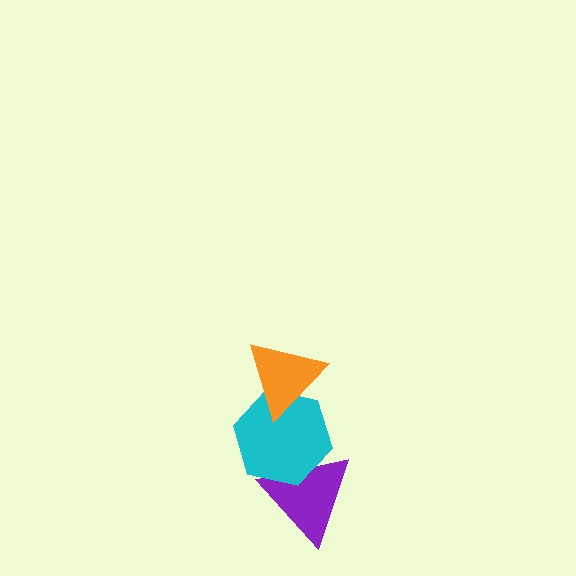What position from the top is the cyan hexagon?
The cyan hexagon is 2nd from the top.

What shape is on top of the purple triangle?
The cyan hexagon is on top of the purple triangle.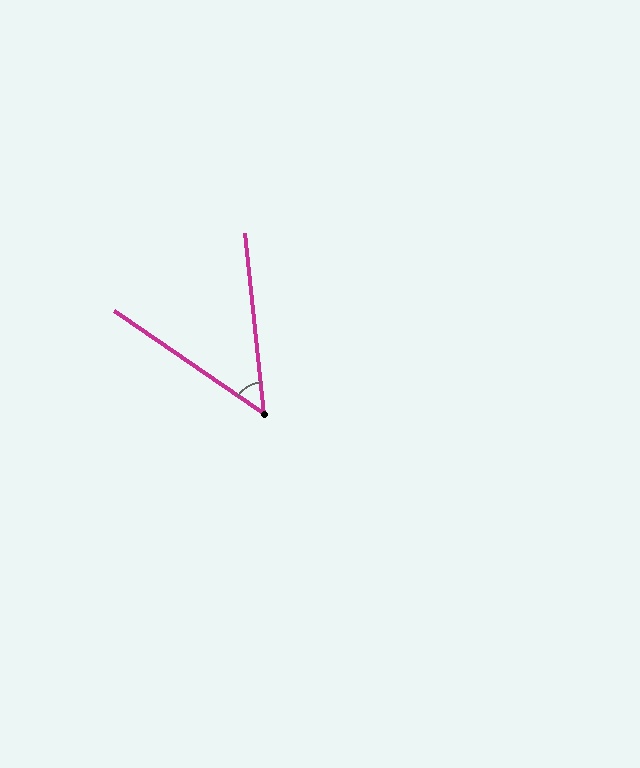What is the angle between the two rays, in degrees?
Approximately 49 degrees.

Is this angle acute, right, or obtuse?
It is acute.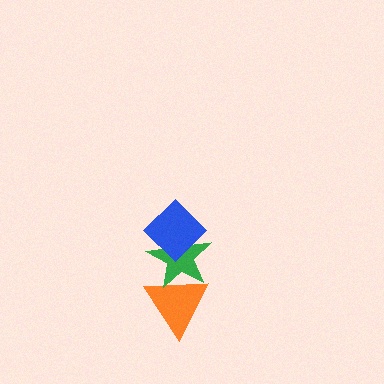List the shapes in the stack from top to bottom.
From top to bottom: the blue diamond, the green star, the orange triangle.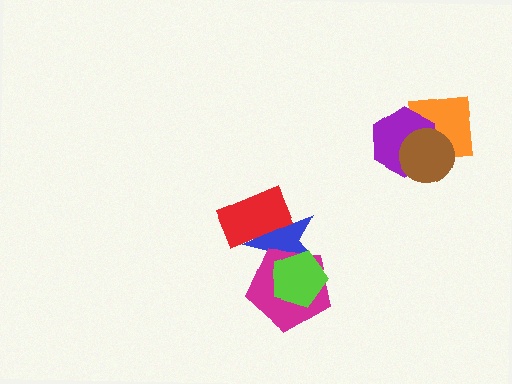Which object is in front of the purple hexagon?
The brown circle is in front of the purple hexagon.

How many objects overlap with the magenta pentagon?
2 objects overlap with the magenta pentagon.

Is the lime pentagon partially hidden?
No, no other shape covers it.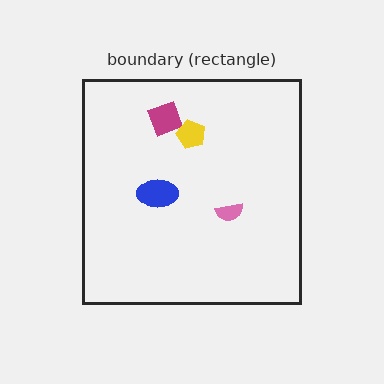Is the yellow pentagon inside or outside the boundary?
Inside.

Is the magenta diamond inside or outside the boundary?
Inside.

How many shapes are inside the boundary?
4 inside, 0 outside.